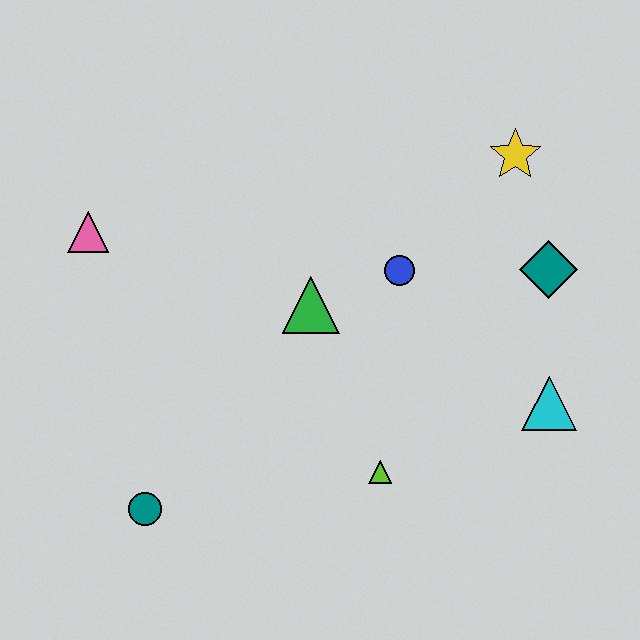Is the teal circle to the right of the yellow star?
No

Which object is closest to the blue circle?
The green triangle is closest to the blue circle.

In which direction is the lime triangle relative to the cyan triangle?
The lime triangle is to the left of the cyan triangle.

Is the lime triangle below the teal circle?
No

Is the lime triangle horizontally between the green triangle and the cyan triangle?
Yes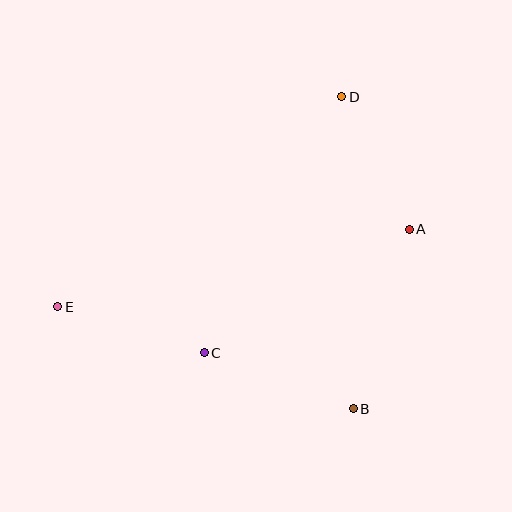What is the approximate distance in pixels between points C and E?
The distance between C and E is approximately 154 pixels.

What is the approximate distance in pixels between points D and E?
The distance between D and E is approximately 353 pixels.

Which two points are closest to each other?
Points A and D are closest to each other.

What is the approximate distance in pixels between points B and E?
The distance between B and E is approximately 313 pixels.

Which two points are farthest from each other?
Points A and E are farthest from each other.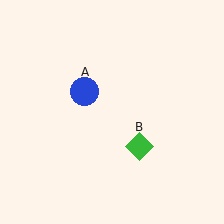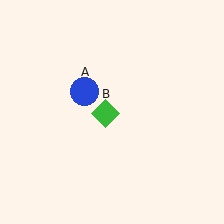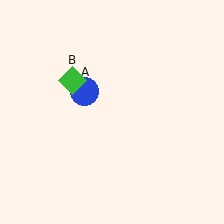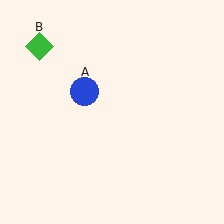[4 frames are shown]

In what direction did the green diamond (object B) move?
The green diamond (object B) moved up and to the left.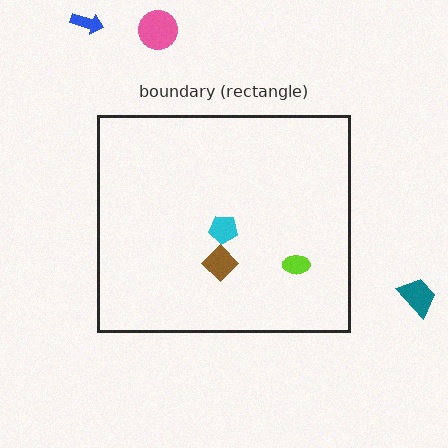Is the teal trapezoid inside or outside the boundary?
Outside.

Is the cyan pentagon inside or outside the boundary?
Inside.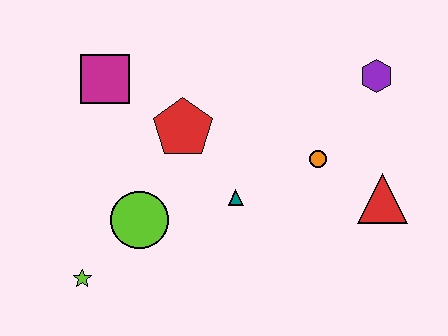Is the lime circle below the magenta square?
Yes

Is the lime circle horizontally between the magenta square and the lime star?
No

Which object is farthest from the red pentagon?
The red triangle is farthest from the red pentagon.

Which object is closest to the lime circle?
The lime star is closest to the lime circle.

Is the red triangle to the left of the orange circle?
No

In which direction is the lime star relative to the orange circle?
The lime star is to the left of the orange circle.